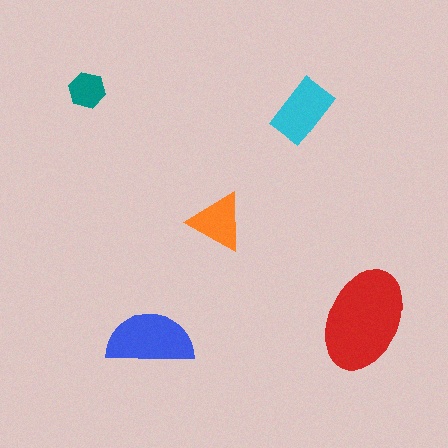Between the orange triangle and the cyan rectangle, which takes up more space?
The cyan rectangle.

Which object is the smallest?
The teal hexagon.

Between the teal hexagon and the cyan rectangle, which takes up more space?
The cyan rectangle.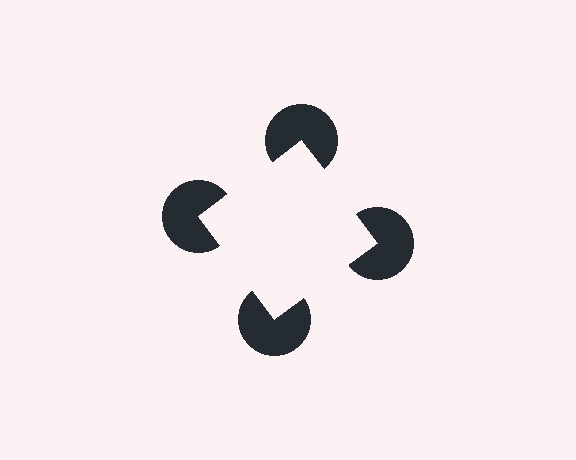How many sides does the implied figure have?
4 sides.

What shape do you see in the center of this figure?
An illusory square — its edges are inferred from the aligned wedge cuts in the pac-man discs, not physically drawn.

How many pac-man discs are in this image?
There are 4 — one at each vertex of the illusory square.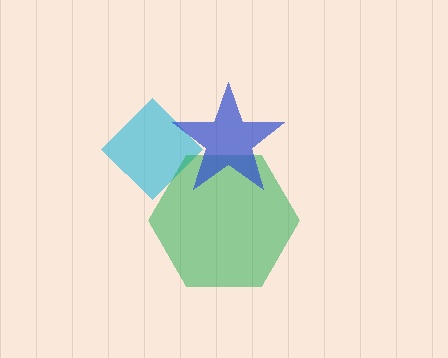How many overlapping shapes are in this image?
There are 3 overlapping shapes in the image.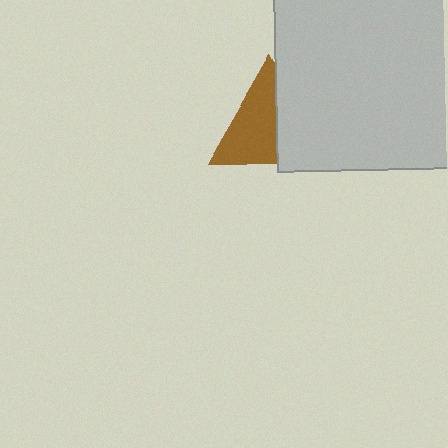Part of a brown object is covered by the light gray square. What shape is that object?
It is a triangle.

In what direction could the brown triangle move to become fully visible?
The brown triangle could move left. That would shift it out from behind the light gray square entirely.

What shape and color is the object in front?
The object in front is a light gray square.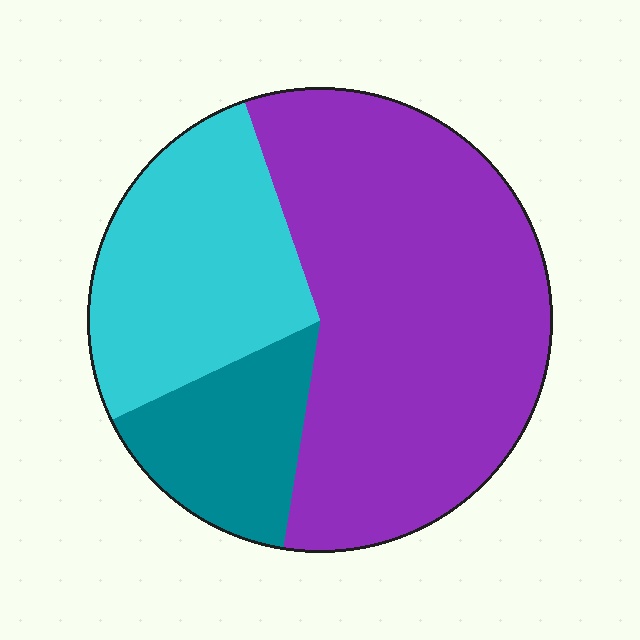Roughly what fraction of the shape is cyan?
Cyan covers 27% of the shape.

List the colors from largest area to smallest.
From largest to smallest: purple, cyan, teal.